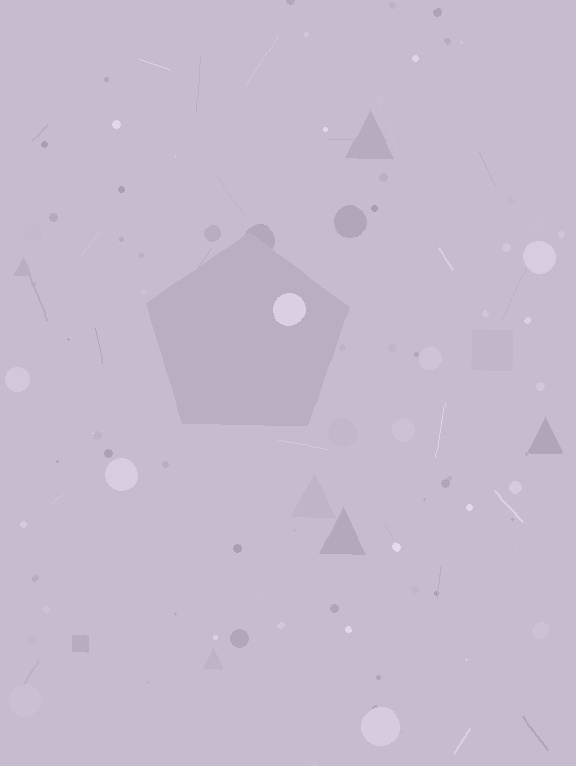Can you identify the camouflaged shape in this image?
The camouflaged shape is a pentagon.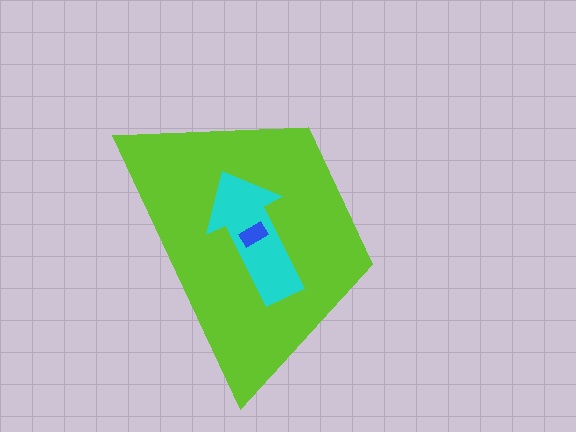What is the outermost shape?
The lime trapezoid.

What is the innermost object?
The blue rectangle.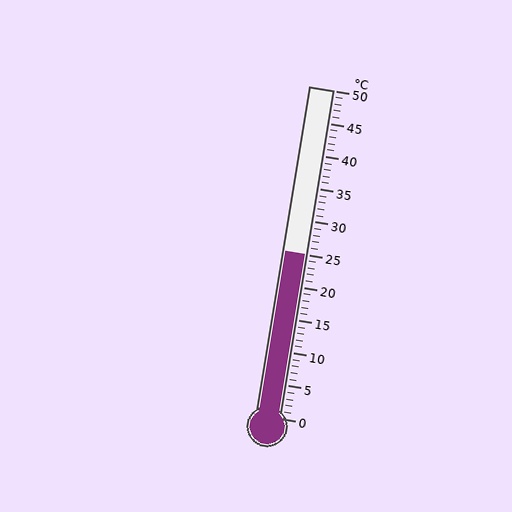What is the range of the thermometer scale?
The thermometer scale ranges from 0°C to 50°C.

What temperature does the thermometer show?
The thermometer shows approximately 25°C.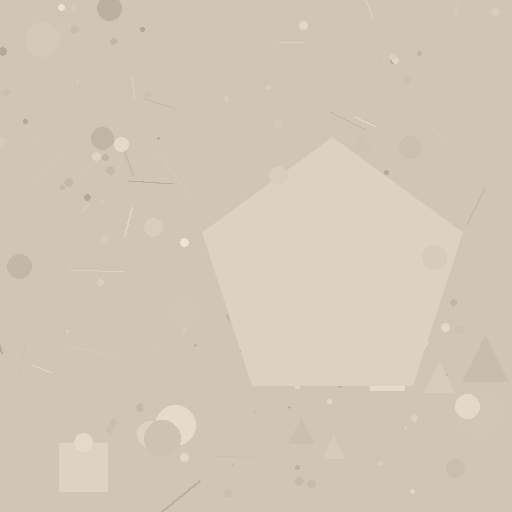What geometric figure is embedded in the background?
A pentagon is embedded in the background.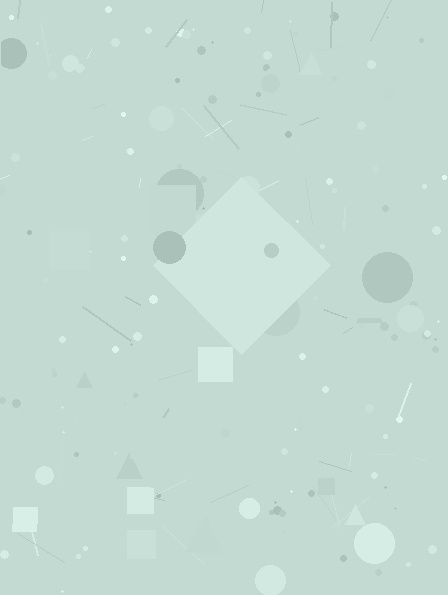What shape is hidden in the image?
A diamond is hidden in the image.